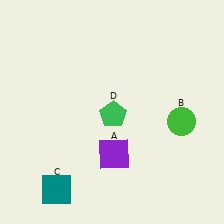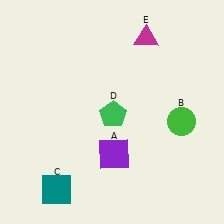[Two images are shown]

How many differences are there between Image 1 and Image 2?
There is 1 difference between the two images.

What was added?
A magenta triangle (E) was added in Image 2.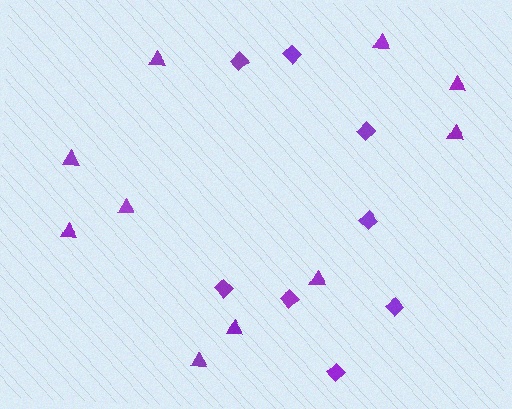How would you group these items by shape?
There are 2 groups: one group of diamonds (8) and one group of triangles (10).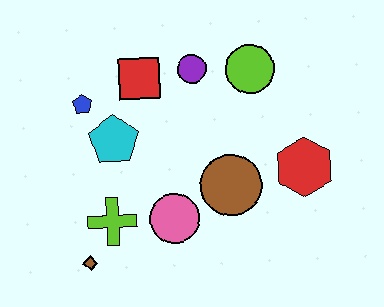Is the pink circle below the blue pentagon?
Yes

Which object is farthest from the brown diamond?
The lime circle is farthest from the brown diamond.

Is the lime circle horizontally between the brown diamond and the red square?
No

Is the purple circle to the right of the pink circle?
Yes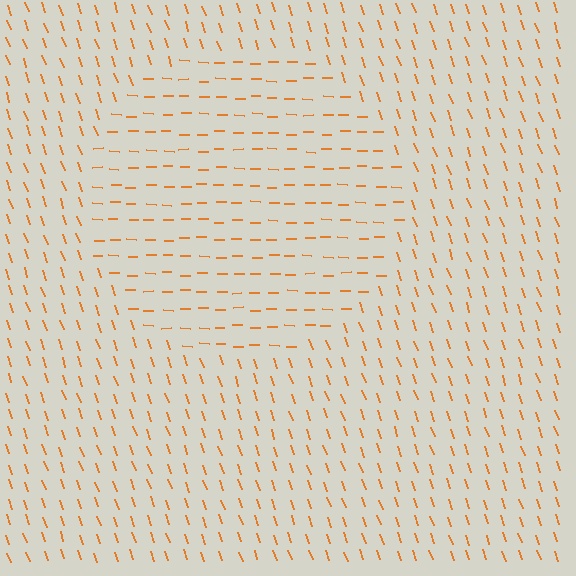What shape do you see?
I see a circle.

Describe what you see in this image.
The image is filled with small orange line segments. A circle region in the image has lines oriented differently from the surrounding lines, creating a visible texture boundary.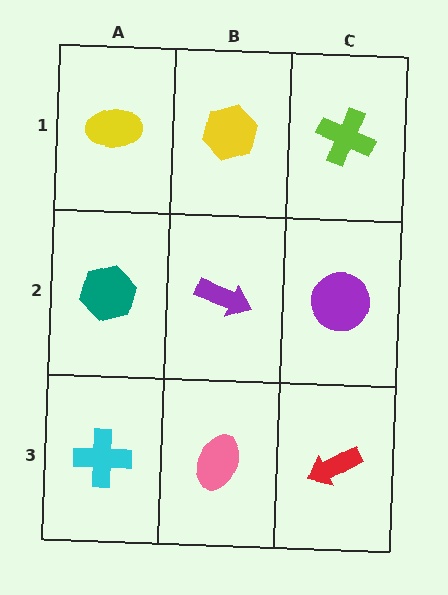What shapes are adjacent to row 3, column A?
A teal hexagon (row 2, column A), a pink ellipse (row 3, column B).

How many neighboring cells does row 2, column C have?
3.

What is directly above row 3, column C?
A purple circle.